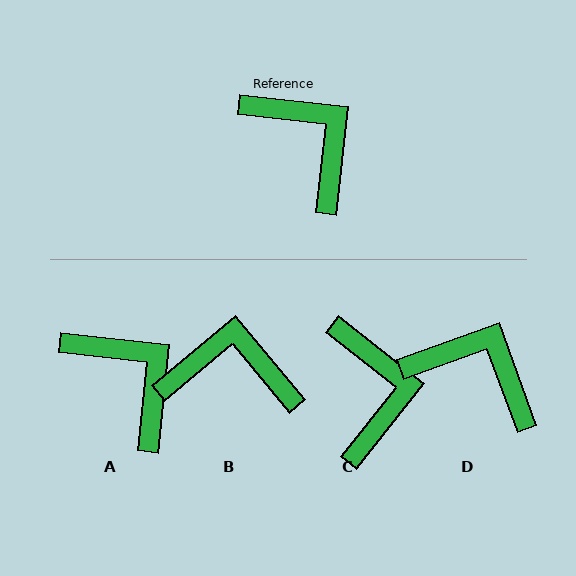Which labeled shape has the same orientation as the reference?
A.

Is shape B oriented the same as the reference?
No, it is off by about 46 degrees.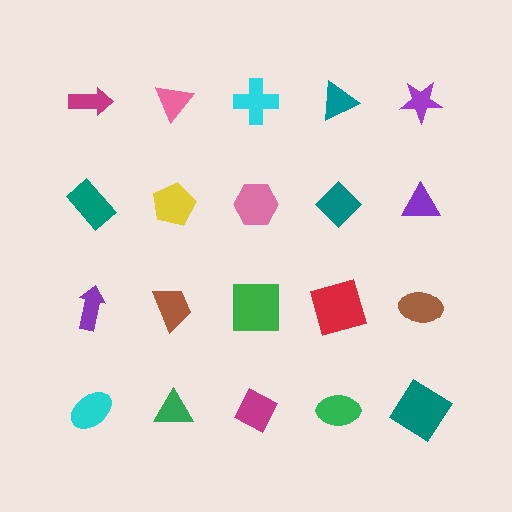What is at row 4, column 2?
A green triangle.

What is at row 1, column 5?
A purple star.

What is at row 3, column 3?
A green square.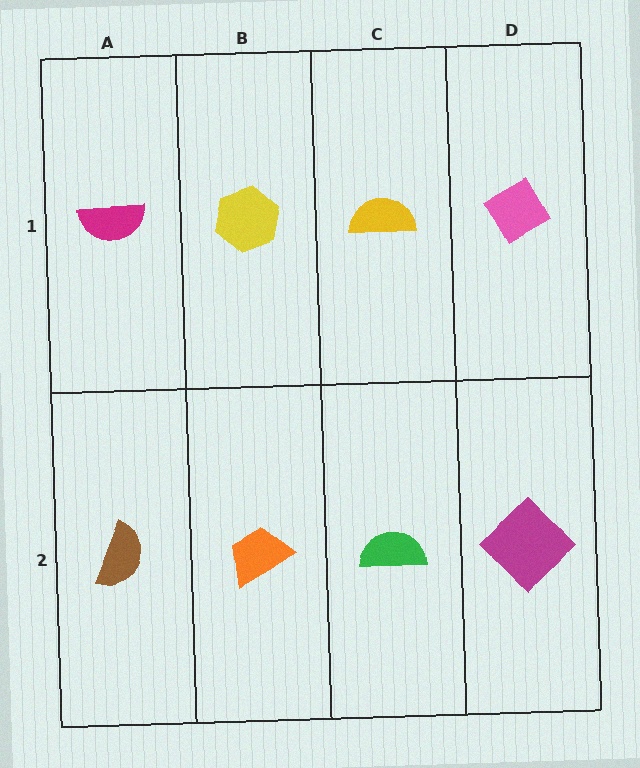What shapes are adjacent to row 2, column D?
A pink diamond (row 1, column D), a green semicircle (row 2, column C).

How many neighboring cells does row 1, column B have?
3.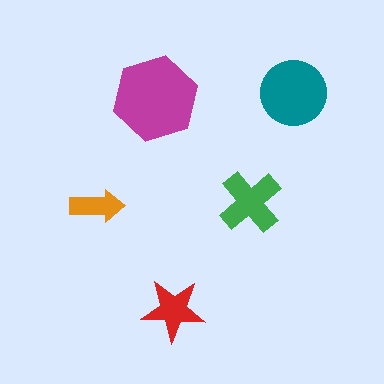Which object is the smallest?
The orange arrow.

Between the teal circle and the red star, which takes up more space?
The teal circle.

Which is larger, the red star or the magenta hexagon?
The magenta hexagon.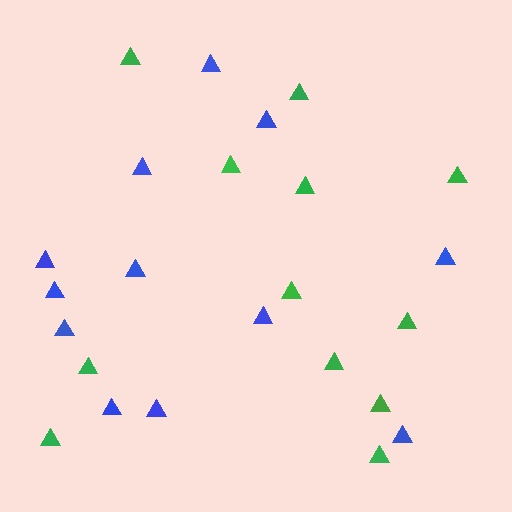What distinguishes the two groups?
There are 2 groups: one group of blue triangles (12) and one group of green triangles (12).